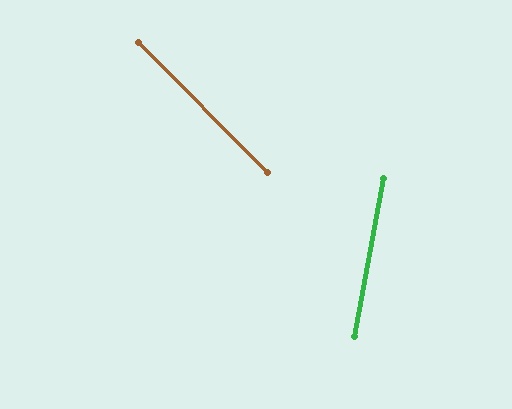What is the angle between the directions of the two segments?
Approximately 55 degrees.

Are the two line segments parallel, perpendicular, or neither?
Neither parallel nor perpendicular — they differ by about 55°.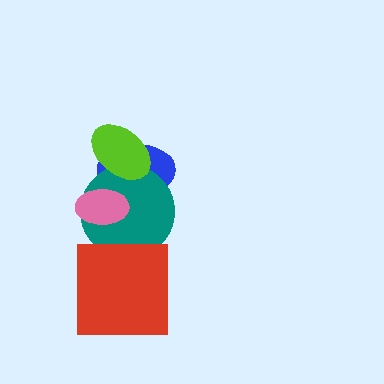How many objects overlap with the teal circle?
4 objects overlap with the teal circle.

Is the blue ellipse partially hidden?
Yes, it is partially covered by another shape.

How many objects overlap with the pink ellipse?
2 objects overlap with the pink ellipse.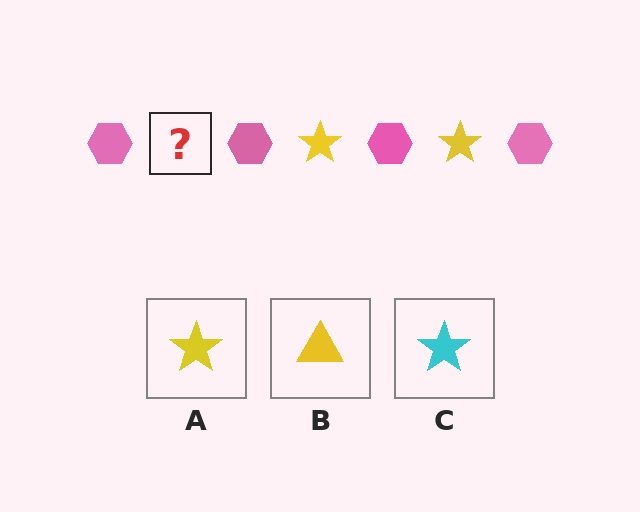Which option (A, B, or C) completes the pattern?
A.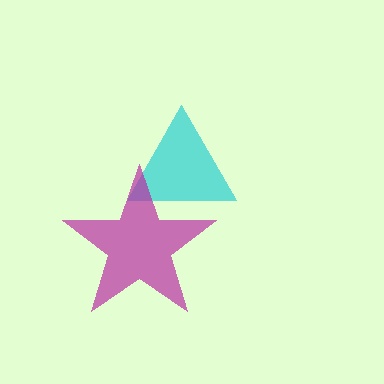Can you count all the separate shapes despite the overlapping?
Yes, there are 2 separate shapes.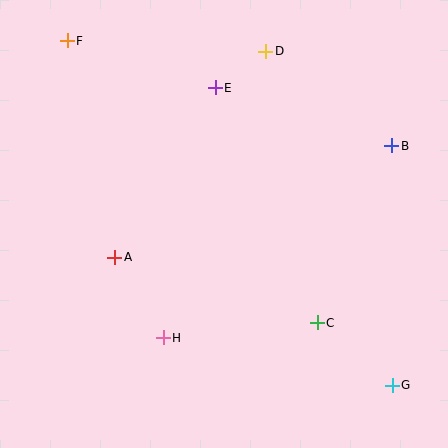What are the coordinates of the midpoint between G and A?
The midpoint between G and A is at (253, 321).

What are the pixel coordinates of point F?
Point F is at (67, 41).